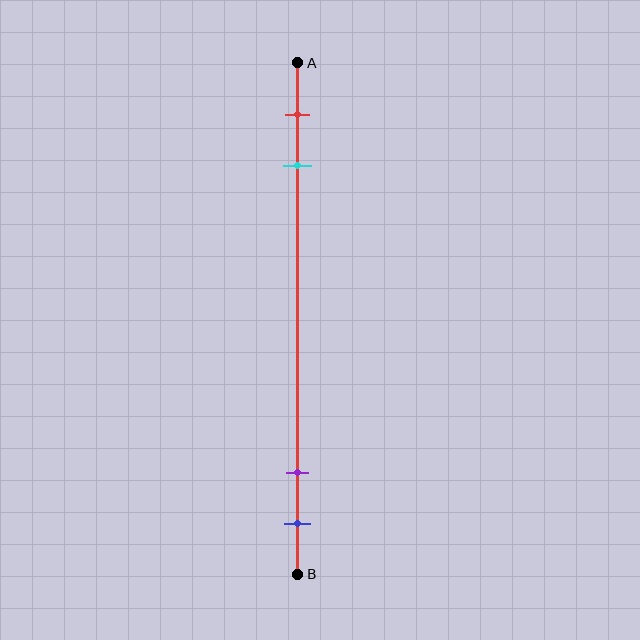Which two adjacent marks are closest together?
The purple and blue marks are the closest adjacent pair.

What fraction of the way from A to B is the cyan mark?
The cyan mark is approximately 20% (0.2) of the way from A to B.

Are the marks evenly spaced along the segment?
No, the marks are not evenly spaced.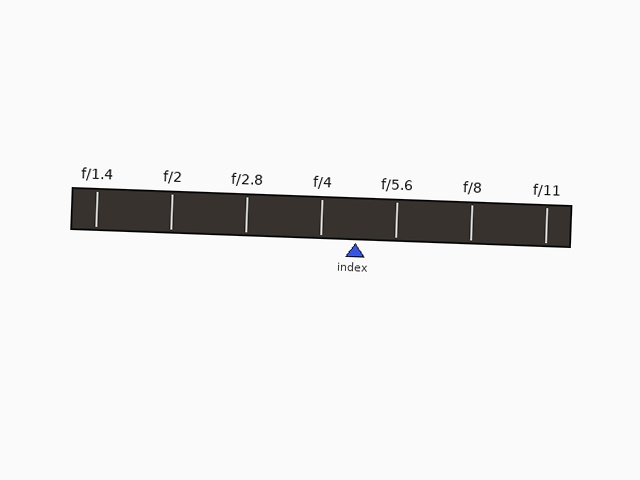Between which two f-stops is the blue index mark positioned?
The index mark is between f/4 and f/5.6.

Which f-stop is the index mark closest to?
The index mark is closest to f/4.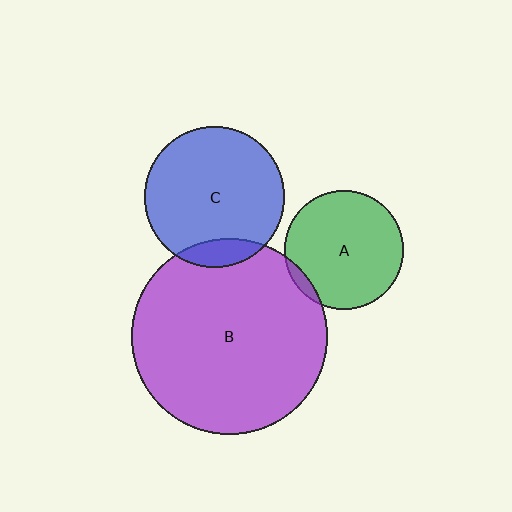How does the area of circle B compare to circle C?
Approximately 1.9 times.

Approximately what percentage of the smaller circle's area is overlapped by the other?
Approximately 5%.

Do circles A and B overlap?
Yes.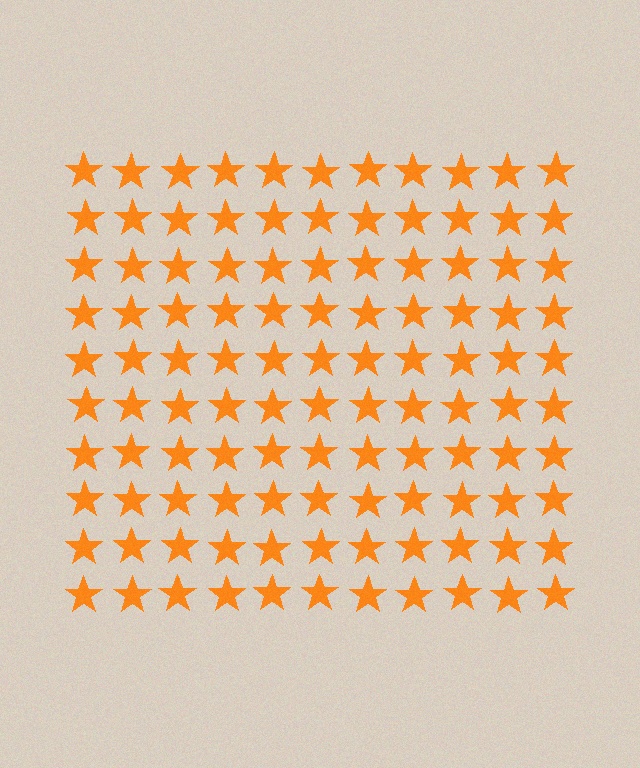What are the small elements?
The small elements are stars.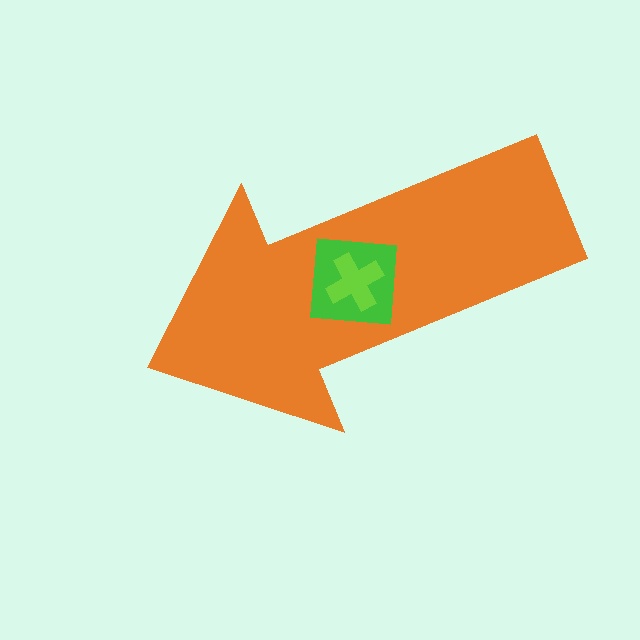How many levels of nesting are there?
3.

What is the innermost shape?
The lime cross.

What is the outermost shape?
The orange arrow.